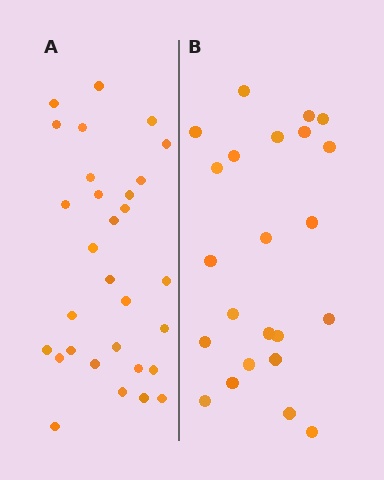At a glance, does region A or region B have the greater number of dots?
Region A (the left region) has more dots.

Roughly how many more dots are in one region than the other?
Region A has roughly 8 or so more dots than region B.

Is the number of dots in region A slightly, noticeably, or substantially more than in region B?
Region A has noticeably more, but not dramatically so. The ratio is roughly 1.3 to 1.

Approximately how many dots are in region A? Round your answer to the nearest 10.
About 30 dots.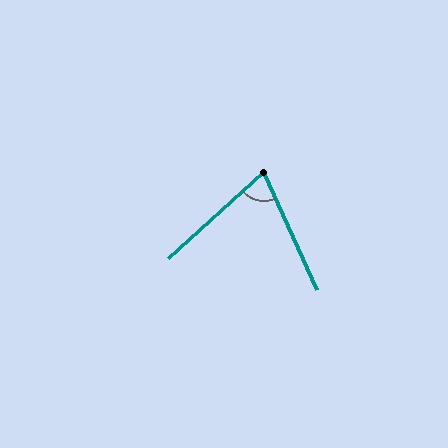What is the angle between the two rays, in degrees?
Approximately 73 degrees.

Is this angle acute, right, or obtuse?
It is acute.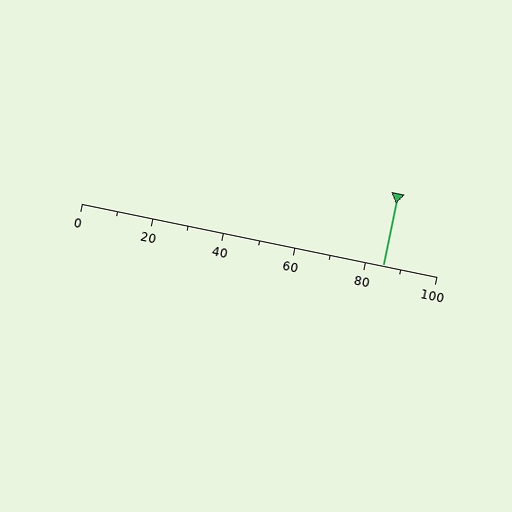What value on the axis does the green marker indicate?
The marker indicates approximately 85.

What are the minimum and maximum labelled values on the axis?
The axis runs from 0 to 100.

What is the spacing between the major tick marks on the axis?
The major ticks are spaced 20 apart.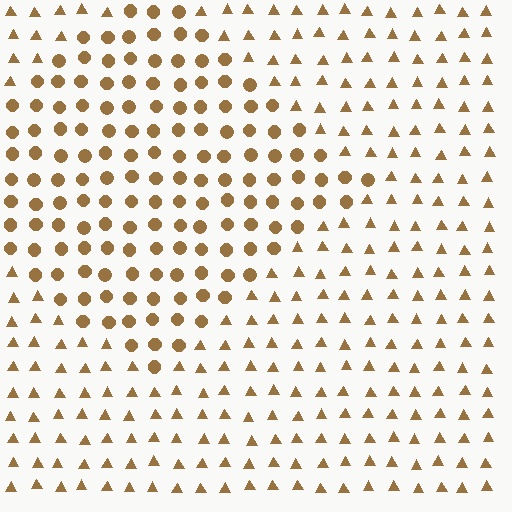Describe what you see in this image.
The image is filled with small brown elements arranged in a uniform grid. A diamond-shaped region contains circles, while the surrounding area contains triangles. The boundary is defined purely by the change in element shape.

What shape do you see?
I see a diamond.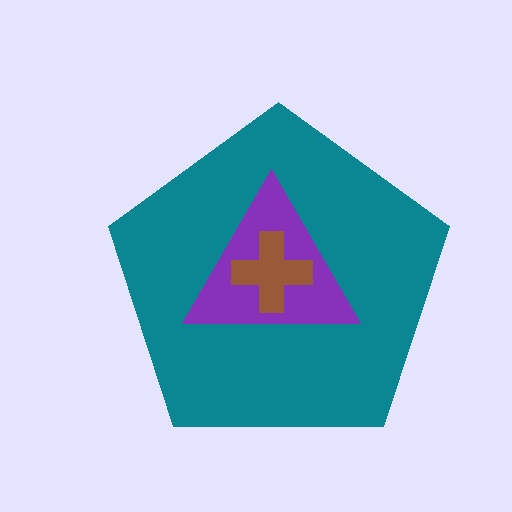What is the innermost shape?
The brown cross.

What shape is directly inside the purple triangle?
The brown cross.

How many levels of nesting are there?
3.